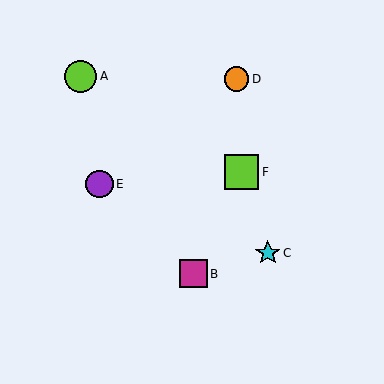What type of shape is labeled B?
Shape B is a magenta square.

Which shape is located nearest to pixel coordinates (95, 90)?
The lime circle (labeled A) at (81, 76) is nearest to that location.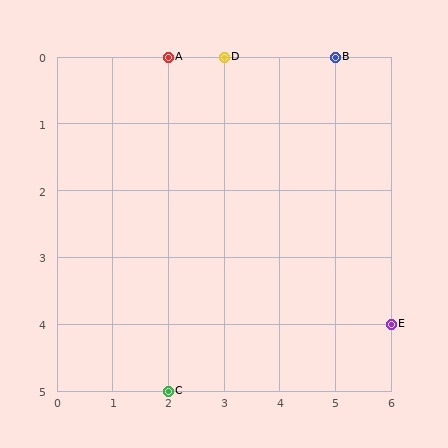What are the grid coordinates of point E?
Point E is at grid coordinates (6, 4).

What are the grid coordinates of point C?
Point C is at grid coordinates (2, 5).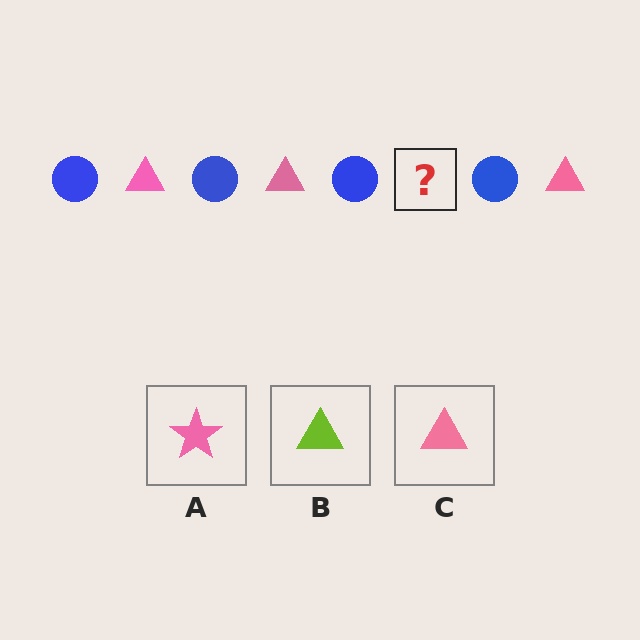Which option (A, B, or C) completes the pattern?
C.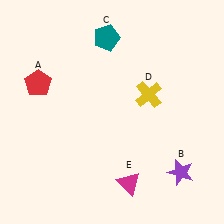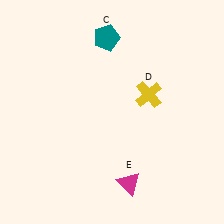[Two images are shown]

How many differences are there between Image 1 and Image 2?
There are 2 differences between the two images.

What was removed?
The red pentagon (A), the purple star (B) were removed in Image 2.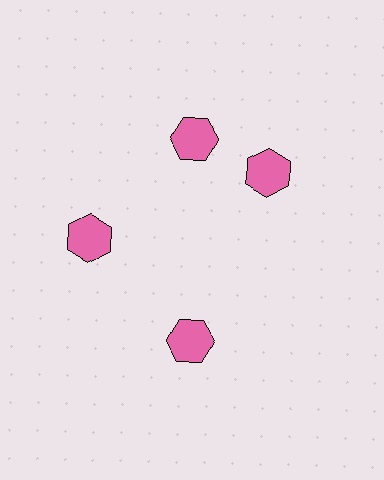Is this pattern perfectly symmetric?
No. The 4 pink hexagons are arranged in a ring, but one element near the 3 o'clock position is rotated out of alignment along the ring, breaking the 4-fold rotational symmetry.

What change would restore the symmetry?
The symmetry would be restored by rotating it back into even spacing with its neighbors so that all 4 hexagons sit at equal angles and equal distance from the center.